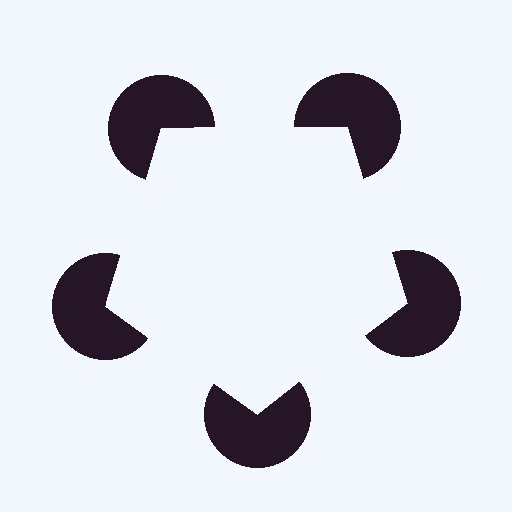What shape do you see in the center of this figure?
An illusory pentagon — its edges are inferred from the aligned wedge cuts in the pac-man discs, not physically drawn.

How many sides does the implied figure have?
5 sides.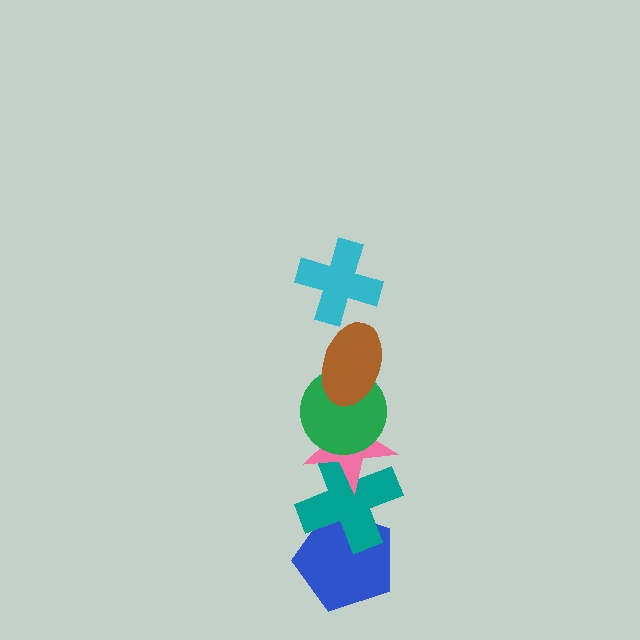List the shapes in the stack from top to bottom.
From top to bottom: the cyan cross, the brown ellipse, the green circle, the pink star, the teal cross, the blue pentagon.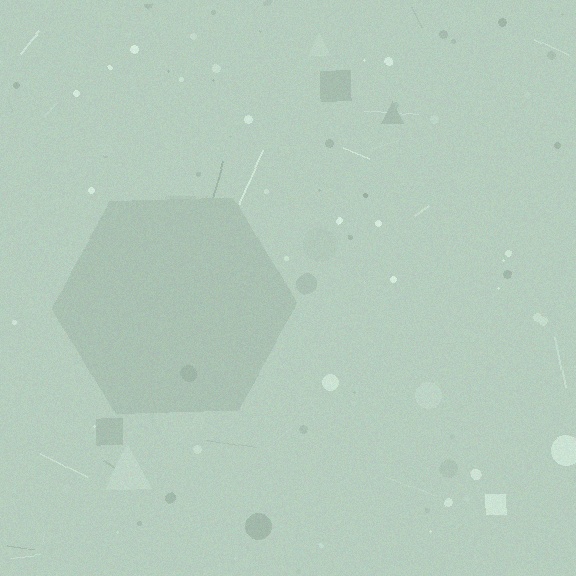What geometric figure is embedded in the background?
A hexagon is embedded in the background.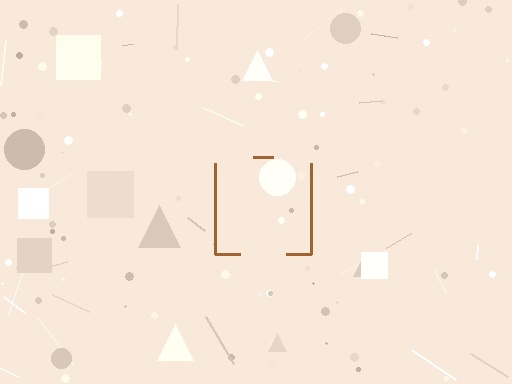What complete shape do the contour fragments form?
The contour fragments form a square.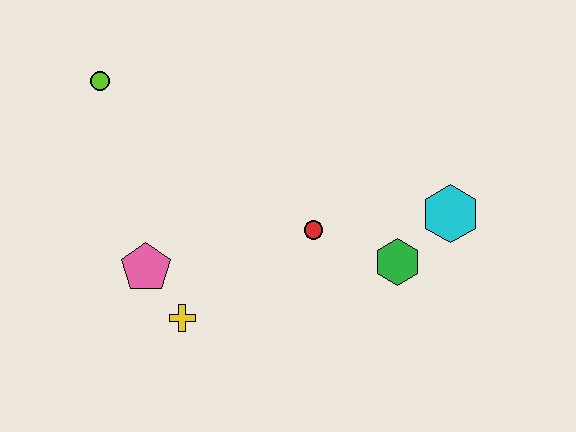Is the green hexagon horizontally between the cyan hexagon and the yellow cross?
Yes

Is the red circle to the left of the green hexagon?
Yes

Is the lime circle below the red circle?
No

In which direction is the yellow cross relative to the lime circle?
The yellow cross is below the lime circle.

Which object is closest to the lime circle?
The pink pentagon is closest to the lime circle.